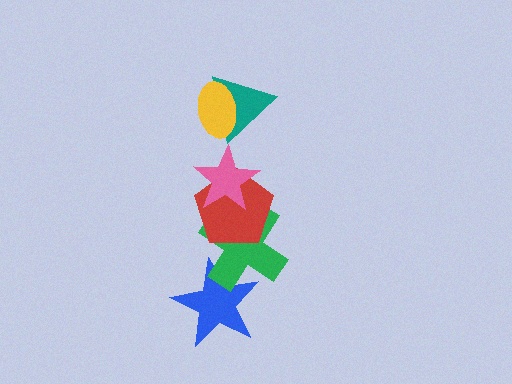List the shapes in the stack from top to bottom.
From top to bottom: the yellow ellipse, the teal triangle, the pink star, the red pentagon, the green cross, the blue star.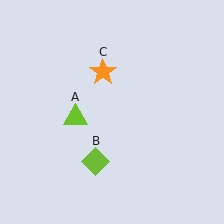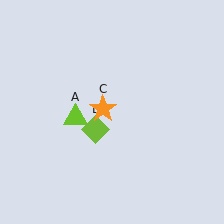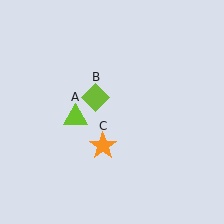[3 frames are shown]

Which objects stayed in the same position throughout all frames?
Lime triangle (object A) remained stationary.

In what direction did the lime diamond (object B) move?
The lime diamond (object B) moved up.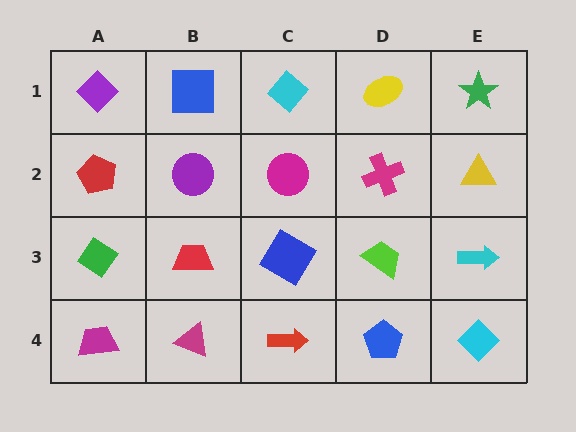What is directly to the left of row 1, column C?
A blue square.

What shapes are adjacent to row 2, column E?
A green star (row 1, column E), a cyan arrow (row 3, column E), a magenta cross (row 2, column D).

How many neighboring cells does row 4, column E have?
2.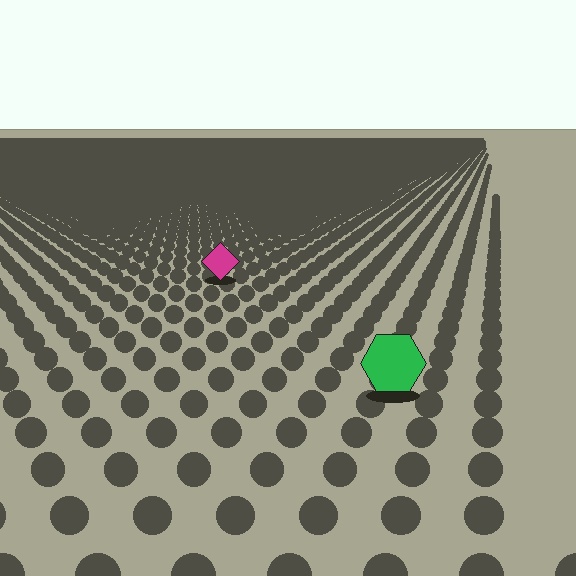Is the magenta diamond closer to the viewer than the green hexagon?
No. The green hexagon is closer — you can tell from the texture gradient: the ground texture is coarser near it.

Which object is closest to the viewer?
The green hexagon is closest. The texture marks near it are larger and more spread out.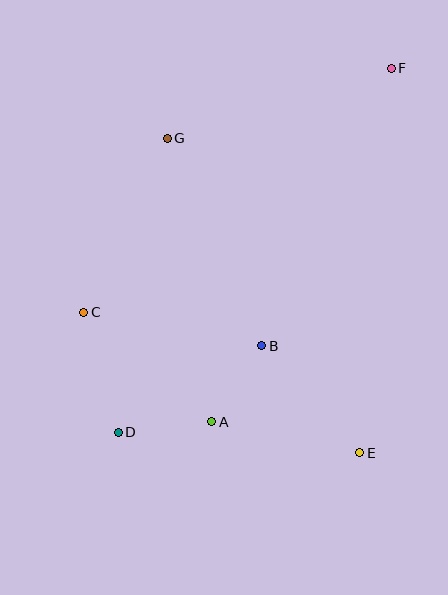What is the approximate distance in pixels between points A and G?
The distance between A and G is approximately 287 pixels.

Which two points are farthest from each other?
Points D and F are farthest from each other.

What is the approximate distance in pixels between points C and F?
The distance between C and F is approximately 392 pixels.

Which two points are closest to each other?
Points A and B are closest to each other.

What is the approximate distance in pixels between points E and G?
The distance between E and G is approximately 369 pixels.